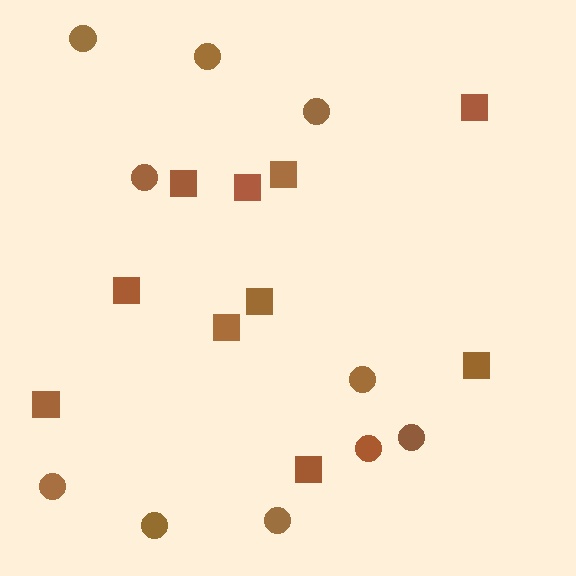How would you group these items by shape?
There are 2 groups: one group of squares (10) and one group of circles (10).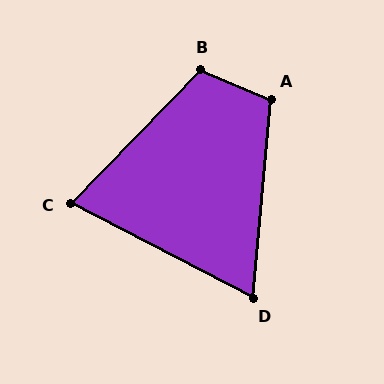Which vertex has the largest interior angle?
B, at approximately 112 degrees.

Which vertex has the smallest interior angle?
D, at approximately 68 degrees.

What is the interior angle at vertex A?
Approximately 107 degrees (obtuse).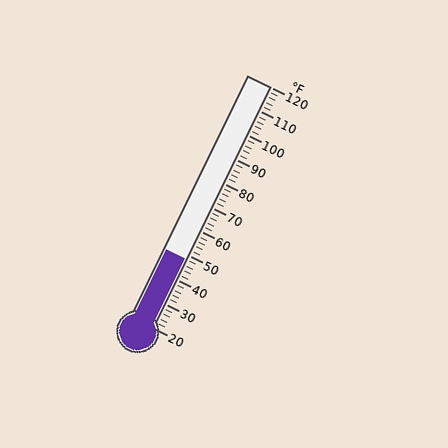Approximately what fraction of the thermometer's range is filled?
The thermometer is filled to approximately 30% of its range.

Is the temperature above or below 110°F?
The temperature is below 110°F.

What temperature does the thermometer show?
The thermometer shows approximately 48°F.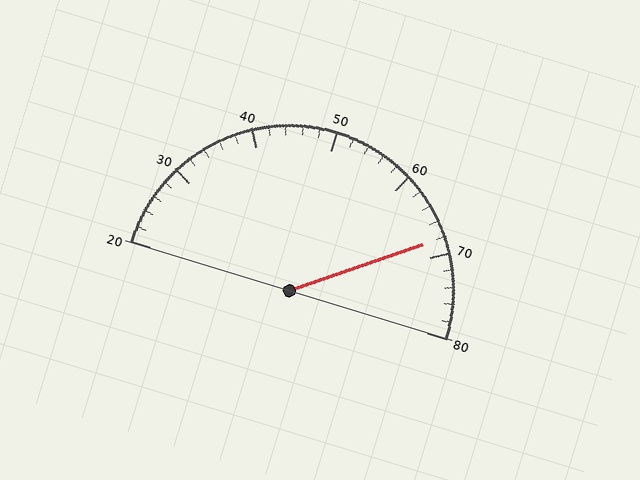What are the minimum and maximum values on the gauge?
The gauge ranges from 20 to 80.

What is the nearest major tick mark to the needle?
The nearest major tick mark is 70.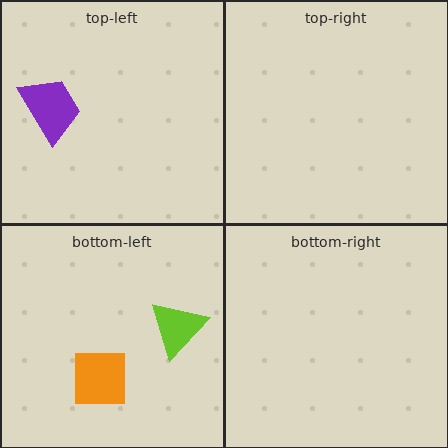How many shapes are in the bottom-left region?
2.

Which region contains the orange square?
The bottom-left region.